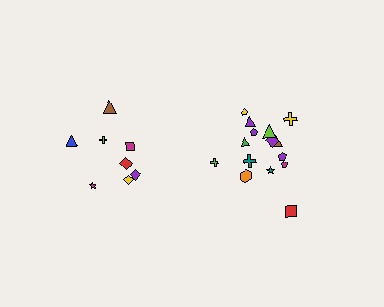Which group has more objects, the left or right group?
The right group.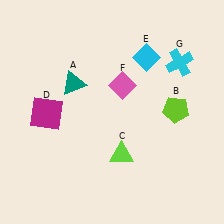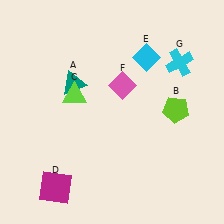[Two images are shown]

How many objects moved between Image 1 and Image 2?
2 objects moved between the two images.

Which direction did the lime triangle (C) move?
The lime triangle (C) moved up.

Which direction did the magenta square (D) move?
The magenta square (D) moved down.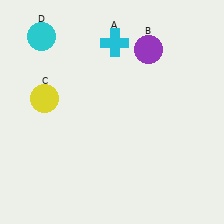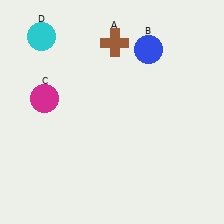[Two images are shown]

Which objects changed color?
A changed from cyan to brown. B changed from purple to blue. C changed from yellow to magenta.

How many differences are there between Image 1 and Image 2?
There are 3 differences between the two images.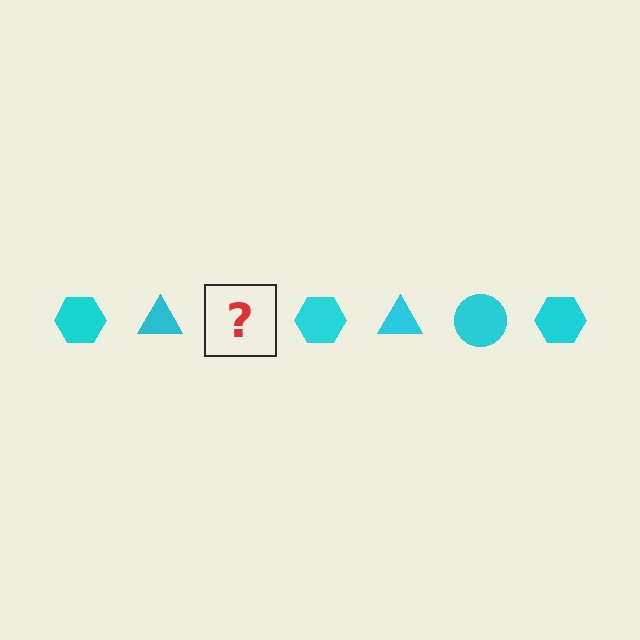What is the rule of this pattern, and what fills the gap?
The rule is that the pattern cycles through hexagon, triangle, circle shapes in cyan. The gap should be filled with a cyan circle.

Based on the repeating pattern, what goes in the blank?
The blank should be a cyan circle.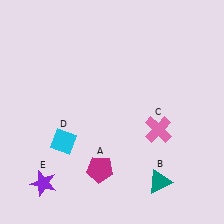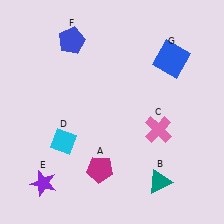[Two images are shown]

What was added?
A blue pentagon (F), a blue square (G) were added in Image 2.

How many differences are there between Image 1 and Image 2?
There are 2 differences between the two images.